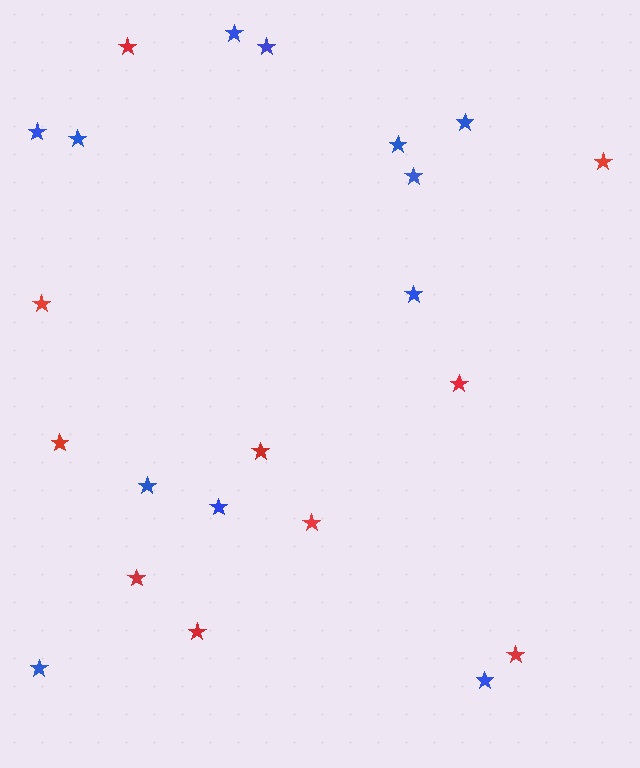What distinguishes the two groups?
There are 2 groups: one group of red stars (10) and one group of blue stars (12).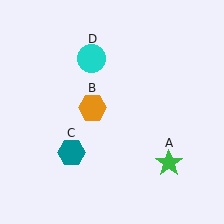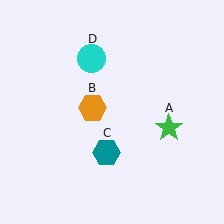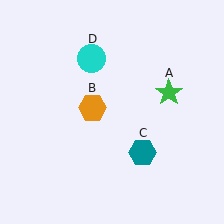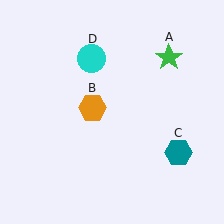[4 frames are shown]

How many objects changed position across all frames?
2 objects changed position: green star (object A), teal hexagon (object C).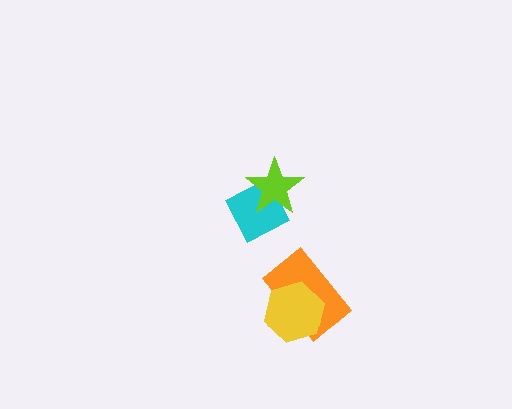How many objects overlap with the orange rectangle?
1 object overlaps with the orange rectangle.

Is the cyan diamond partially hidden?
Yes, it is partially covered by another shape.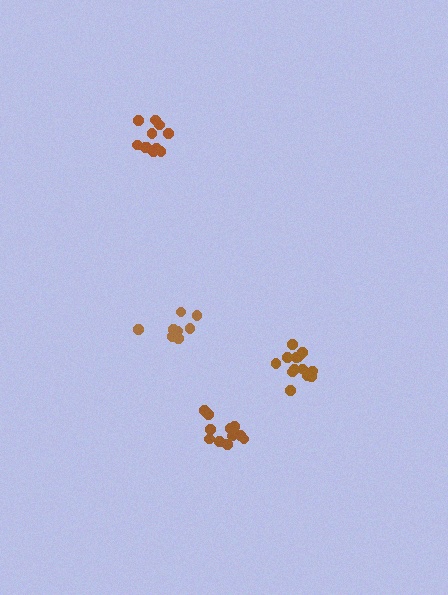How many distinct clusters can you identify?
There are 4 distinct clusters.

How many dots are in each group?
Group 1: 11 dots, Group 2: 12 dots, Group 3: 8 dots, Group 4: 13 dots (44 total).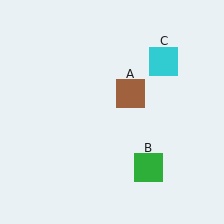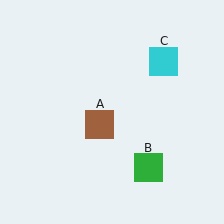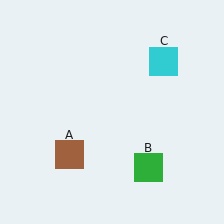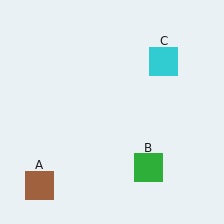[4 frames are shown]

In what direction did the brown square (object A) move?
The brown square (object A) moved down and to the left.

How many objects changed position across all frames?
1 object changed position: brown square (object A).